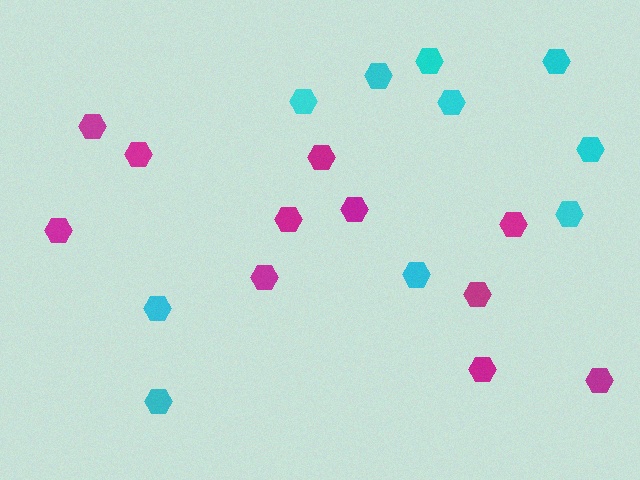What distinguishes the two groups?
There are 2 groups: one group of cyan hexagons (10) and one group of magenta hexagons (11).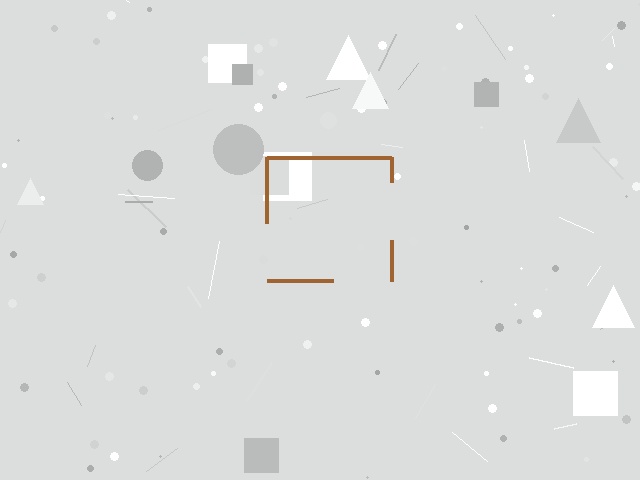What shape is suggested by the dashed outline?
The dashed outline suggests a square.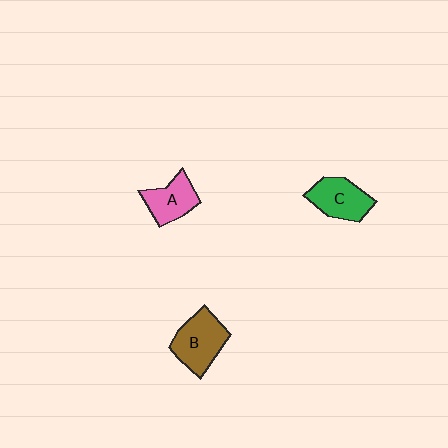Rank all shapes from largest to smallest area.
From largest to smallest: B (brown), C (green), A (pink).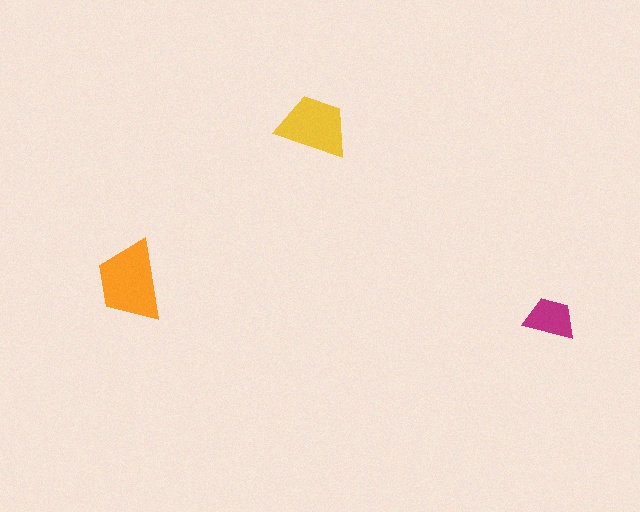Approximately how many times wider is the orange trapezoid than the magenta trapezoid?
About 1.5 times wider.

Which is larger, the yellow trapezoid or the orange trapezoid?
The orange one.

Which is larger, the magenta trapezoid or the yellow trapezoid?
The yellow one.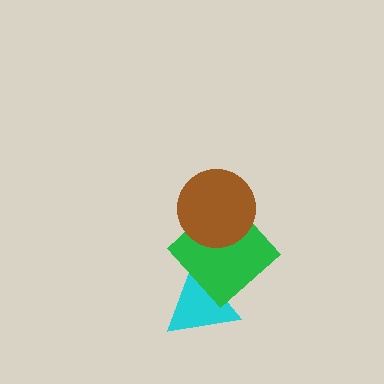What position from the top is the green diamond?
The green diamond is 2nd from the top.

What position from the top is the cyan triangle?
The cyan triangle is 3rd from the top.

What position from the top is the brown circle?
The brown circle is 1st from the top.